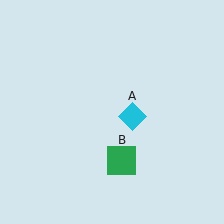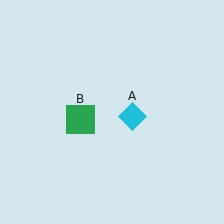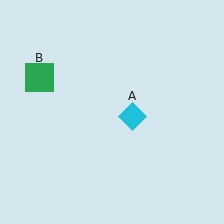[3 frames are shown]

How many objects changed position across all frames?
1 object changed position: green square (object B).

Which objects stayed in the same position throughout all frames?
Cyan diamond (object A) remained stationary.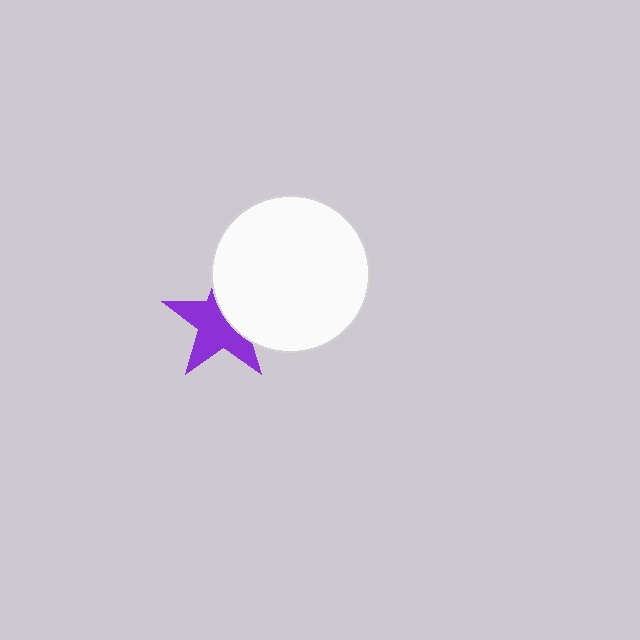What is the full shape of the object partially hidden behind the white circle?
The partially hidden object is a purple star.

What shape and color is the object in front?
The object in front is a white circle.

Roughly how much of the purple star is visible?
About half of it is visible (roughly 61%).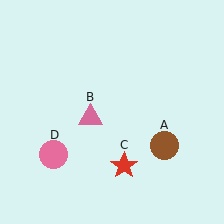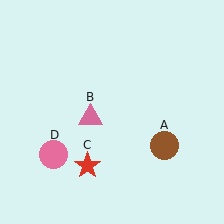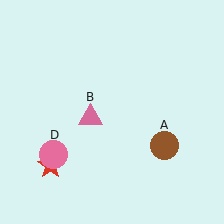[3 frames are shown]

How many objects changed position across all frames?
1 object changed position: red star (object C).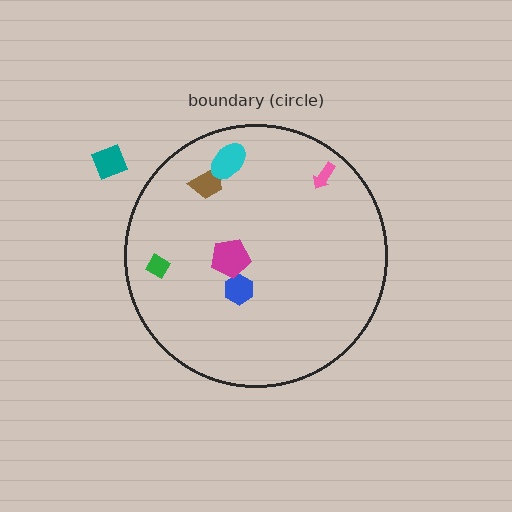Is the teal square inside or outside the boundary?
Outside.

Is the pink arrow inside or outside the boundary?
Inside.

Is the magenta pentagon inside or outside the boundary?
Inside.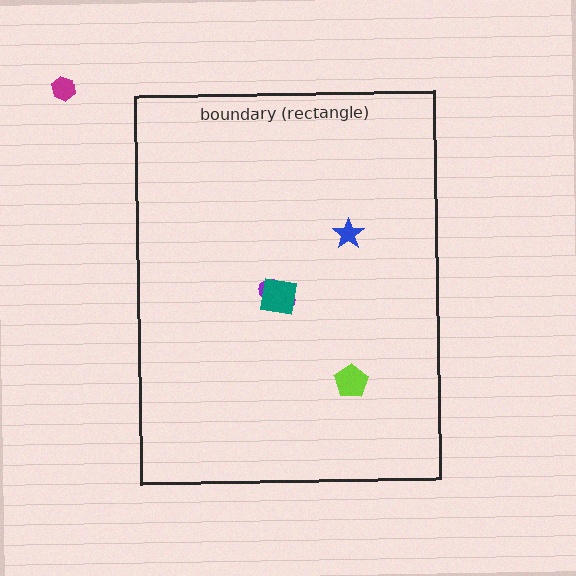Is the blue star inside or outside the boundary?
Inside.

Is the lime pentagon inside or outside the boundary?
Inside.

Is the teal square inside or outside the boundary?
Inside.